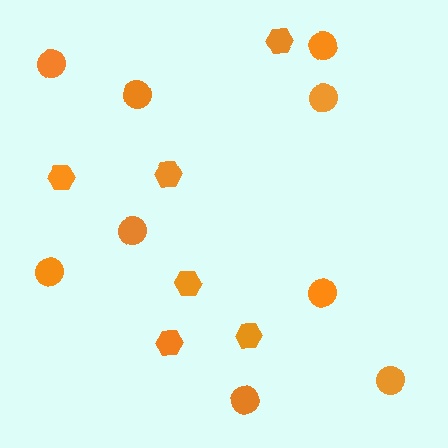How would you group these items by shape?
There are 2 groups: one group of hexagons (6) and one group of circles (9).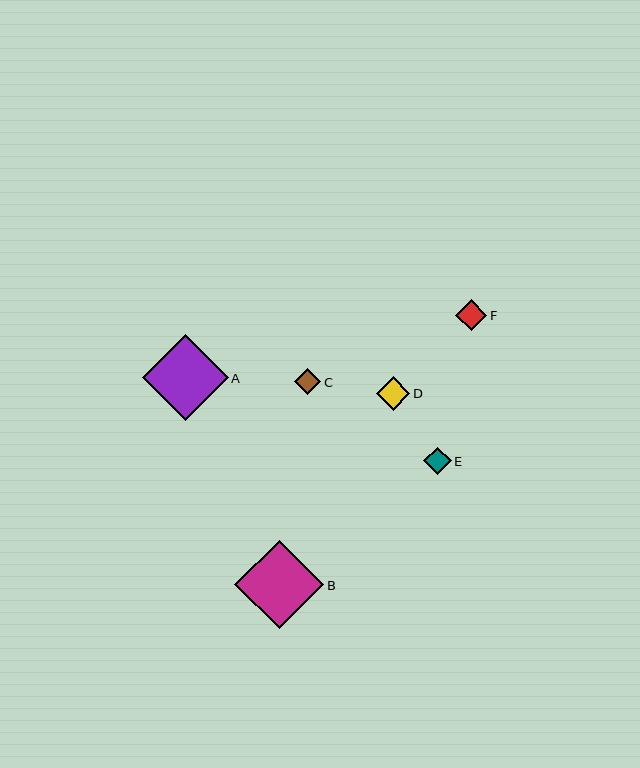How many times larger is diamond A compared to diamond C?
Diamond A is approximately 3.3 times the size of diamond C.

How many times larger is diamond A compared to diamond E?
Diamond A is approximately 3.1 times the size of diamond E.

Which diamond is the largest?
Diamond B is the largest with a size of approximately 89 pixels.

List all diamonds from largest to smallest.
From largest to smallest: B, A, D, F, E, C.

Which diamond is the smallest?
Diamond C is the smallest with a size of approximately 26 pixels.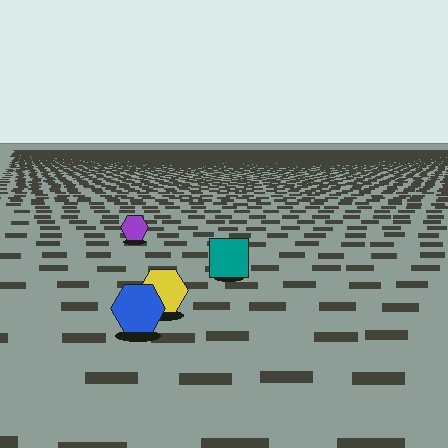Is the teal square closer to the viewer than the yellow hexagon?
No. The yellow hexagon is closer — you can tell from the texture gradient: the ground texture is coarser near it.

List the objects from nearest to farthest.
From nearest to farthest: the blue hexagon, the yellow hexagon, the teal square, the purple hexagon.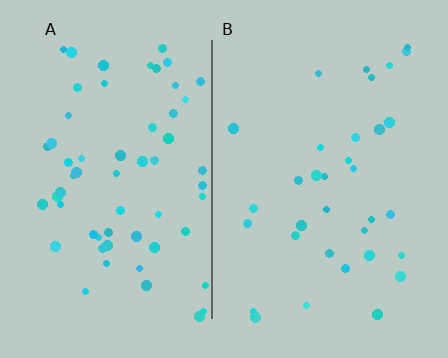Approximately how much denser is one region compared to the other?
Approximately 1.8× — region A over region B.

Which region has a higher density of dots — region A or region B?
A (the left).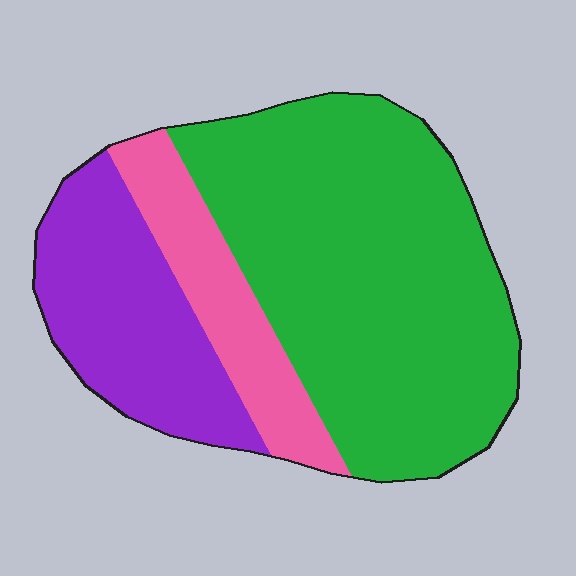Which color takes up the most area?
Green, at roughly 60%.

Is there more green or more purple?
Green.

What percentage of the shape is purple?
Purple covers 24% of the shape.